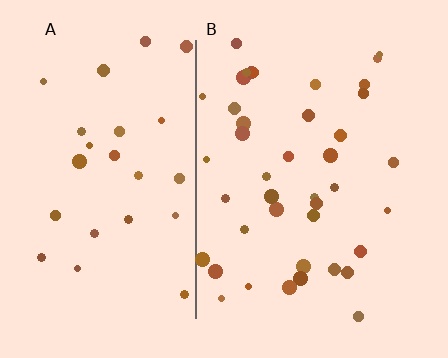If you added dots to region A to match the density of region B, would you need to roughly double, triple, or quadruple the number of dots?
Approximately double.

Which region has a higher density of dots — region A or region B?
B (the right).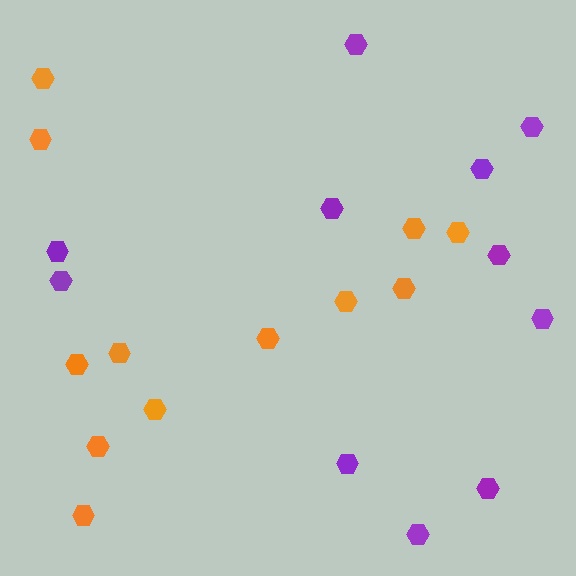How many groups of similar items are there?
There are 2 groups: one group of orange hexagons (12) and one group of purple hexagons (11).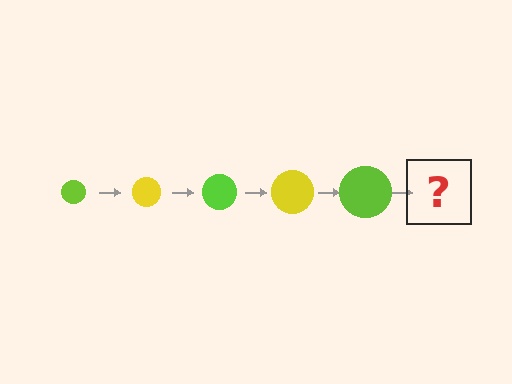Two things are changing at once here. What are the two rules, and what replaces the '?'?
The two rules are that the circle grows larger each step and the color cycles through lime and yellow. The '?' should be a yellow circle, larger than the previous one.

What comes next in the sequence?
The next element should be a yellow circle, larger than the previous one.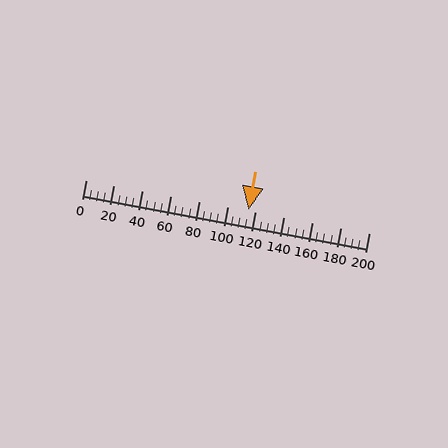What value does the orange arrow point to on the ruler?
The orange arrow points to approximately 115.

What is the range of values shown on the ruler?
The ruler shows values from 0 to 200.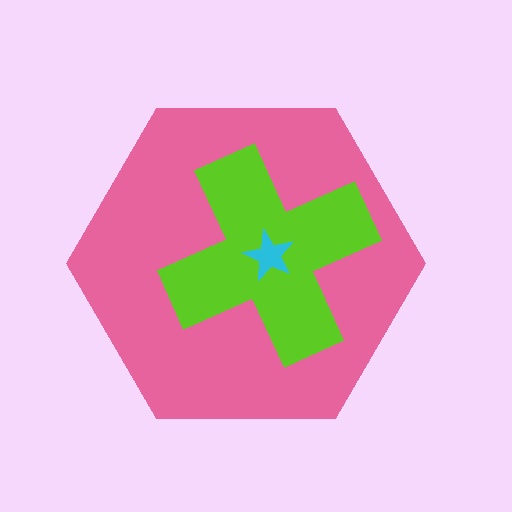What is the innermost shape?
The cyan star.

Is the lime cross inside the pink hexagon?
Yes.